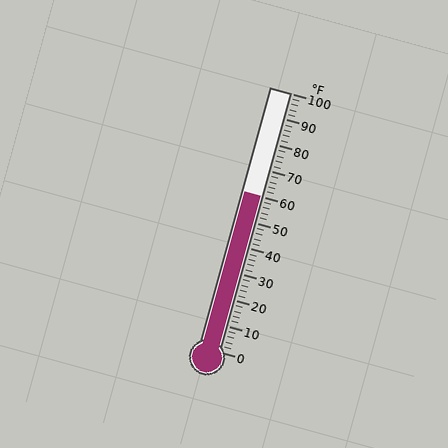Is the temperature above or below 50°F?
The temperature is above 50°F.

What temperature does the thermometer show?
The thermometer shows approximately 60°F.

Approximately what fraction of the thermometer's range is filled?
The thermometer is filled to approximately 60% of its range.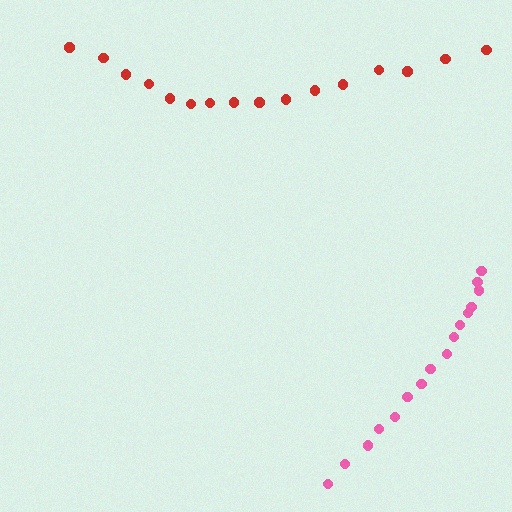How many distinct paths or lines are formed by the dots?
There are 2 distinct paths.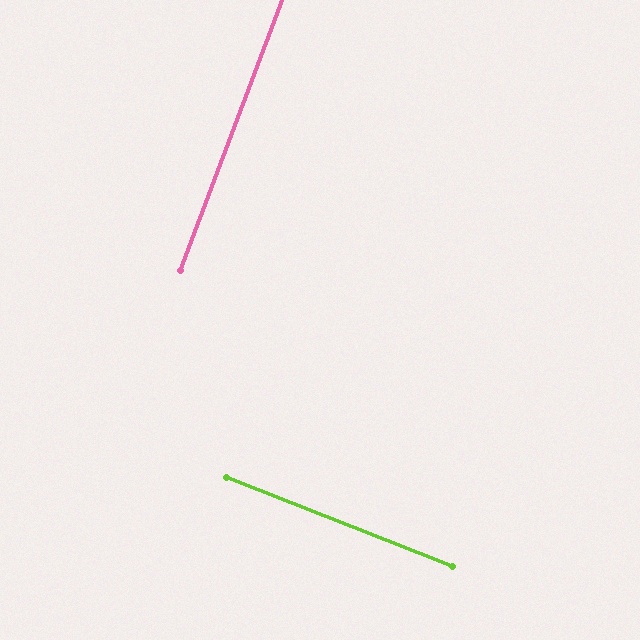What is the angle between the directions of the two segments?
Approximately 89 degrees.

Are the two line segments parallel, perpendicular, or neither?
Perpendicular — they meet at approximately 89°.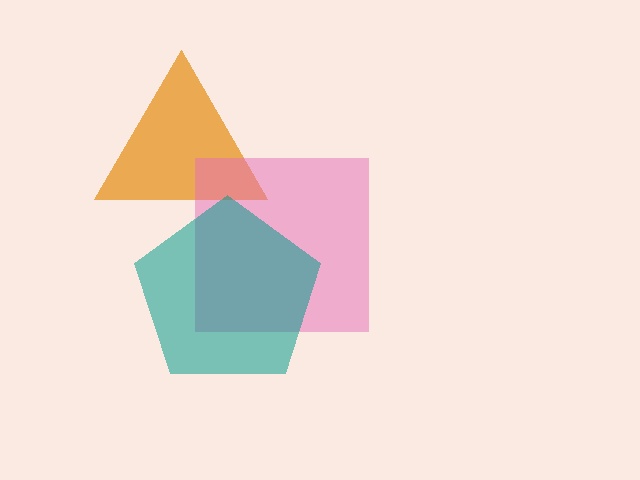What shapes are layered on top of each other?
The layered shapes are: an orange triangle, a pink square, a teal pentagon.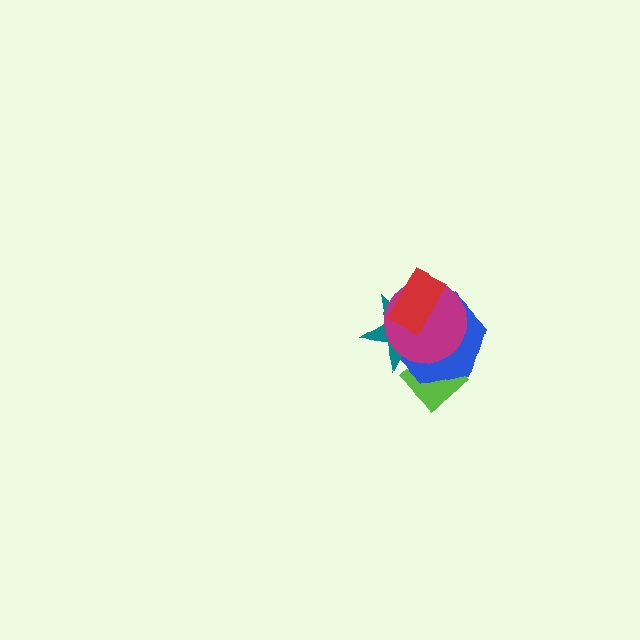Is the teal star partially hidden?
Yes, it is partially covered by another shape.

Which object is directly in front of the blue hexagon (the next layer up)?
The teal star is directly in front of the blue hexagon.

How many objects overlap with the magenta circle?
4 objects overlap with the magenta circle.